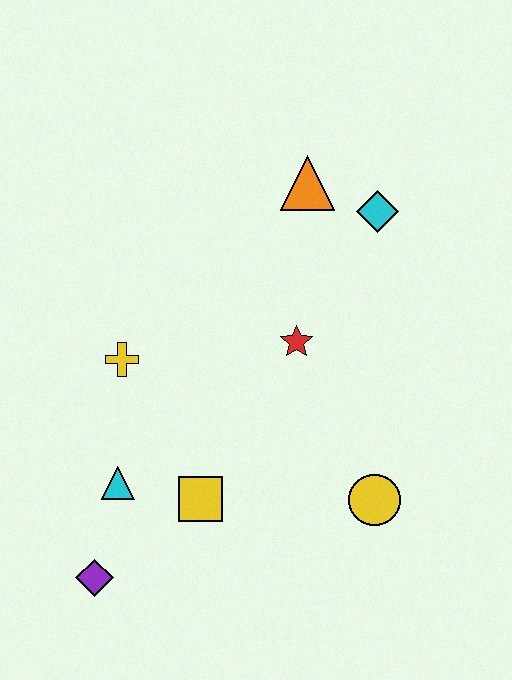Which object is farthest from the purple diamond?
The cyan diamond is farthest from the purple diamond.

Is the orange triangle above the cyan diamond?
Yes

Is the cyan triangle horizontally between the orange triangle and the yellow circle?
No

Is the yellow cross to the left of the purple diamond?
No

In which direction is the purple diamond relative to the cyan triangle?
The purple diamond is below the cyan triangle.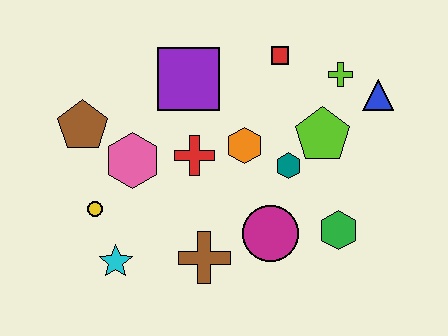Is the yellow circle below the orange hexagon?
Yes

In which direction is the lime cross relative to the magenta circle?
The lime cross is above the magenta circle.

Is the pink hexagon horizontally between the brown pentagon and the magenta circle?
Yes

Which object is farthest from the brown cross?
The blue triangle is farthest from the brown cross.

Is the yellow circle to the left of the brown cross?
Yes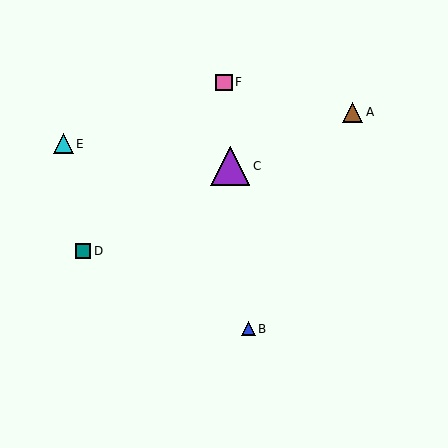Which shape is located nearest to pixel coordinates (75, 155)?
The cyan triangle (labeled E) at (64, 144) is nearest to that location.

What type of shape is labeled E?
Shape E is a cyan triangle.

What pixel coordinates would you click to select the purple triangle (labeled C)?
Click at (230, 166) to select the purple triangle C.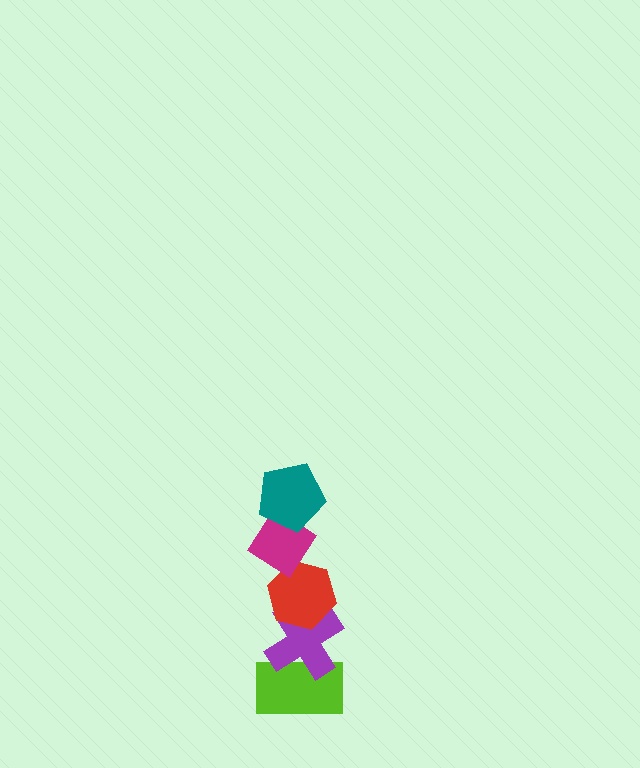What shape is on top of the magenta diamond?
The teal pentagon is on top of the magenta diamond.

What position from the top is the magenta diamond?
The magenta diamond is 2nd from the top.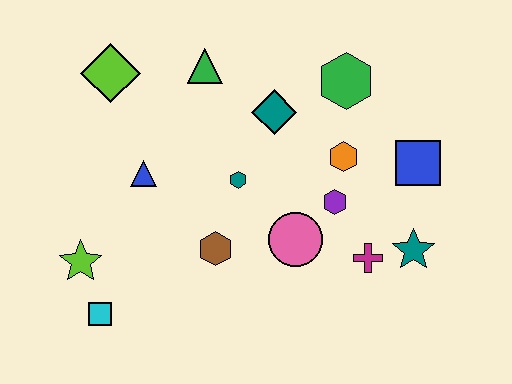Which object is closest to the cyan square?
The lime star is closest to the cyan square.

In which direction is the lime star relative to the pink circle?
The lime star is to the left of the pink circle.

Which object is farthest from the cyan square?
The blue square is farthest from the cyan square.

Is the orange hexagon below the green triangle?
Yes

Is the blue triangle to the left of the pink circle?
Yes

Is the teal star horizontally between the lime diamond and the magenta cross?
No